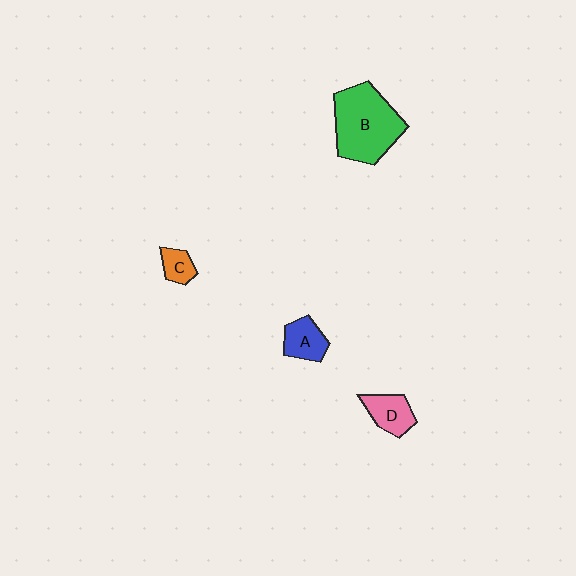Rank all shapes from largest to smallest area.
From largest to smallest: B (green), D (pink), A (blue), C (orange).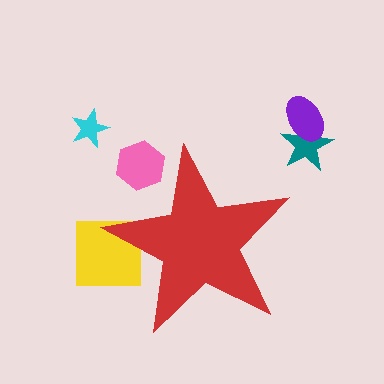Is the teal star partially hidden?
No, the teal star is fully visible.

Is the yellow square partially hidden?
Yes, the yellow square is partially hidden behind the red star.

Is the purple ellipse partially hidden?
No, the purple ellipse is fully visible.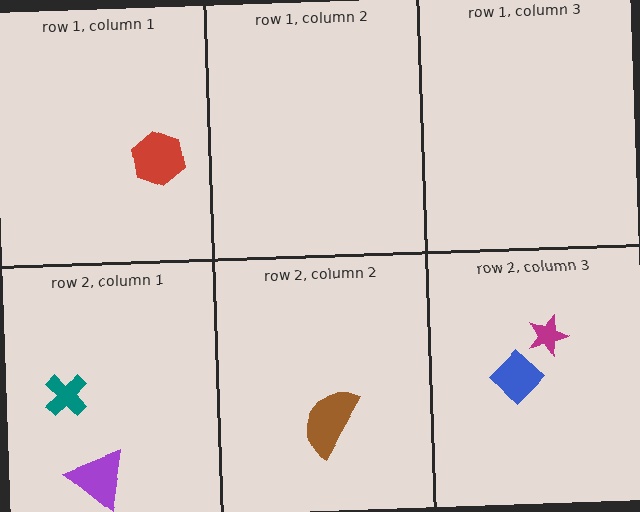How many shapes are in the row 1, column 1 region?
1.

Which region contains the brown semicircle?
The row 2, column 2 region.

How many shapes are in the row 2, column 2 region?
1.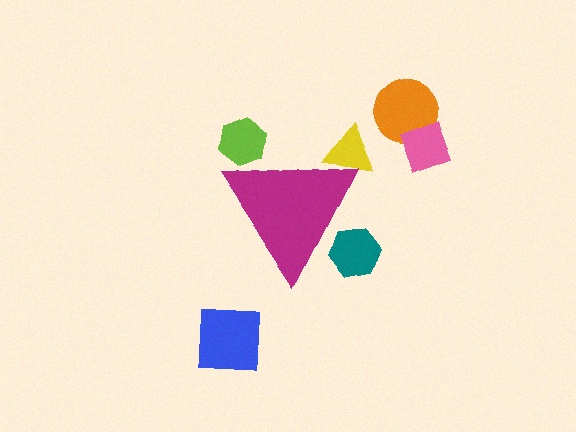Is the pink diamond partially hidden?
No, the pink diamond is fully visible.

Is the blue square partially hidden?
No, the blue square is fully visible.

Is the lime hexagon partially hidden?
Yes, the lime hexagon is partially hidden behind the magenta triangle.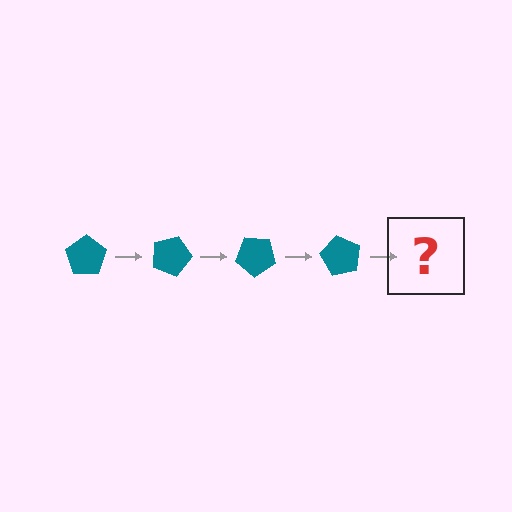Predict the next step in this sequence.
The next step is a teal pentagon rotated 80 degrees.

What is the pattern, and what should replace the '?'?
The pattern is that the pentagon rotates 20 degrees each step. The '?' should be a teal pentagon rotated 80 degrees.